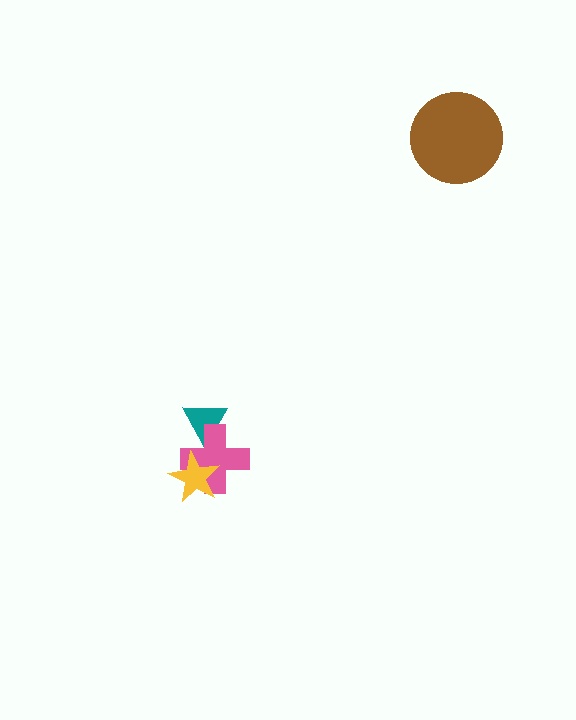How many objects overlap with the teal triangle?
1 object overlaps with the teal triangle.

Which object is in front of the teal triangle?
The pink cross is in front of the teal triangle.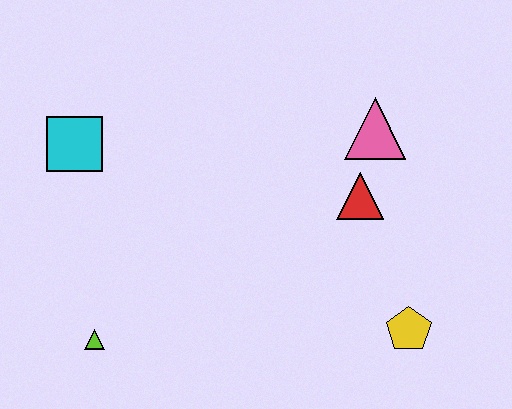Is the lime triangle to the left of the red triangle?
Yes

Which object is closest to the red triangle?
The pink triangle is closest to the red triangle.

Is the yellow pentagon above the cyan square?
No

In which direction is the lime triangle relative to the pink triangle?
The lime triangle is to the left of the pink triangle.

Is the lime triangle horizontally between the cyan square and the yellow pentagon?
Yes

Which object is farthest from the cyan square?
The yellow pentagon is farthest from the cyan square.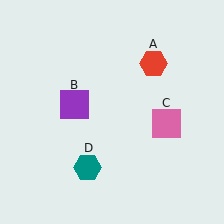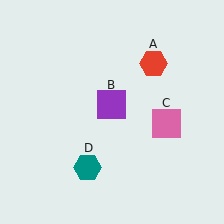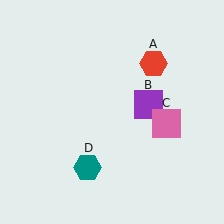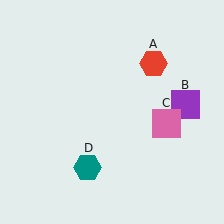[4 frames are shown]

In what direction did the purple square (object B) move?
The purple square (object B) moved right.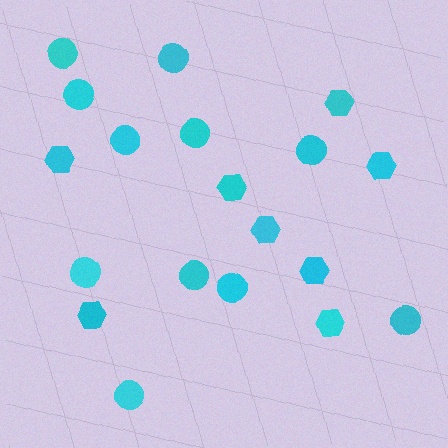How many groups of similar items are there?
There are 2 groups: one group of hexagons (8) and one group of circles (11).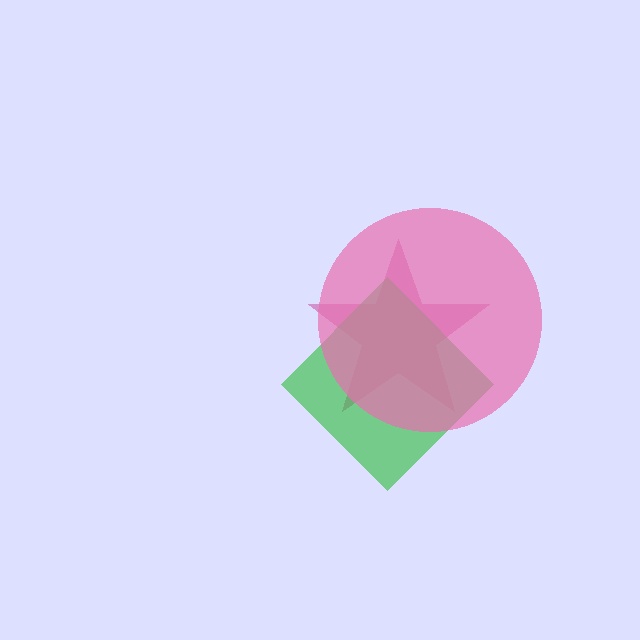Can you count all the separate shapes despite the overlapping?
Yes, there are 3 separate shapes.